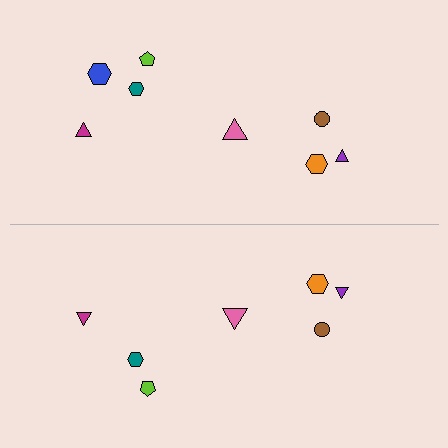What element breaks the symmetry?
A blue hexagon is missing from the bottom side.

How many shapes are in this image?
There are 15 shapes in this image.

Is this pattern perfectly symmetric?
No, the pattern is not perfectly symmetric. A blue hexagon is missing from the bottom side.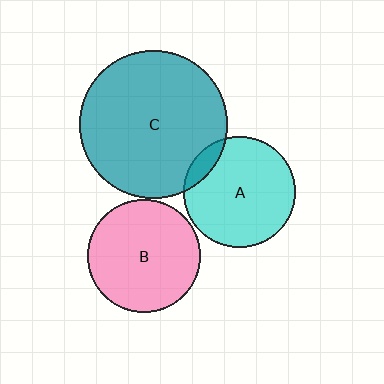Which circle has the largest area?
Circle C (teal).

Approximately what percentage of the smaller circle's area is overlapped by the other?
Approximately 10%.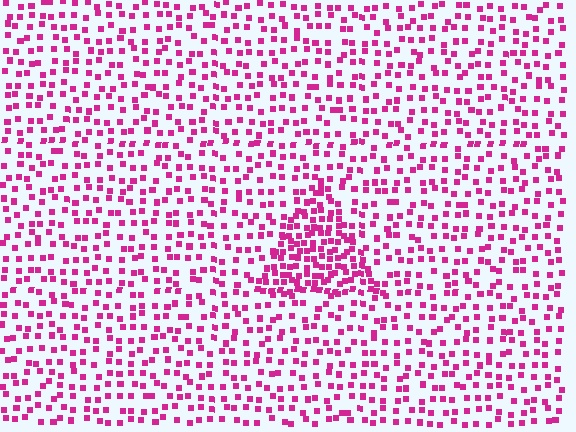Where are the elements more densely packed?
The elements are more densely packed inside the triangle boundary.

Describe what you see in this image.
The image contains small magenta elements arranged at two different densities. A triangle-shaped region is visible where the elements are more densely packed than the surrounding area.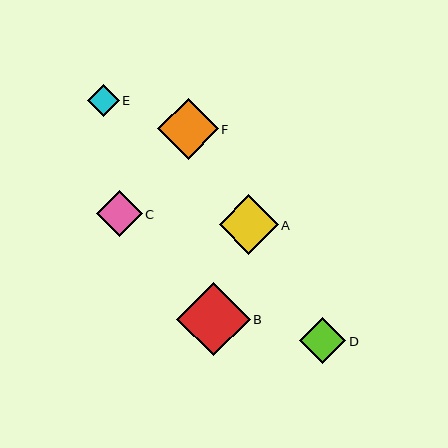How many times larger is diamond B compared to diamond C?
Diamond B is approximately 1.6 times the size of diamond C.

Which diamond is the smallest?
Diamond E is the smallest with a size of approximately 32 pixels.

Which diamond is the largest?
Diamond B is the largest with a size of approximately 74 pixels.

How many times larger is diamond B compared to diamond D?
Diamond B is approximately 1.6 times the size of diamond D.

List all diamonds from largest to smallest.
From largest to smallest: B, F, A, D, C, E.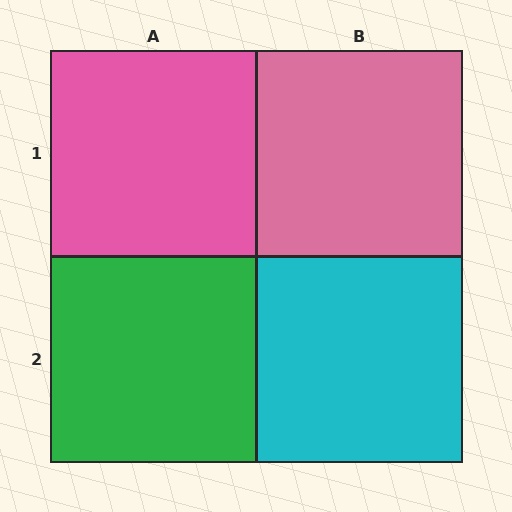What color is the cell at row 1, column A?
Pink.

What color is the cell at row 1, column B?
Pink.